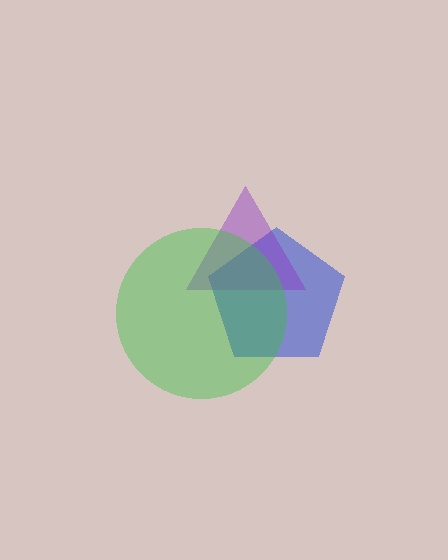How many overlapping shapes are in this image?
There are 3 overlapping shapes in the image.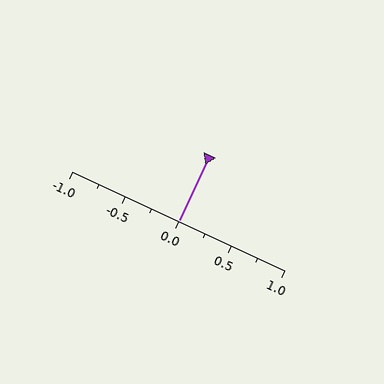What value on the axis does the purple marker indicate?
The marker indicates approximately 0.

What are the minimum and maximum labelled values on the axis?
The axis runs from -1.0 to 1.0.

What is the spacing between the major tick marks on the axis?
The major ticks are spaced 0.5 apart.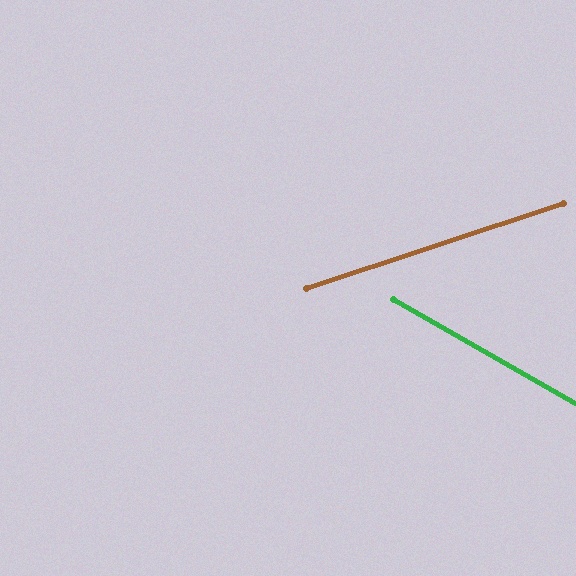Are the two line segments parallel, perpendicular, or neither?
Neither parallel nor perpendicular — they differ by about 48°.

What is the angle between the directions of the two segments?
Approximately 48 degrees.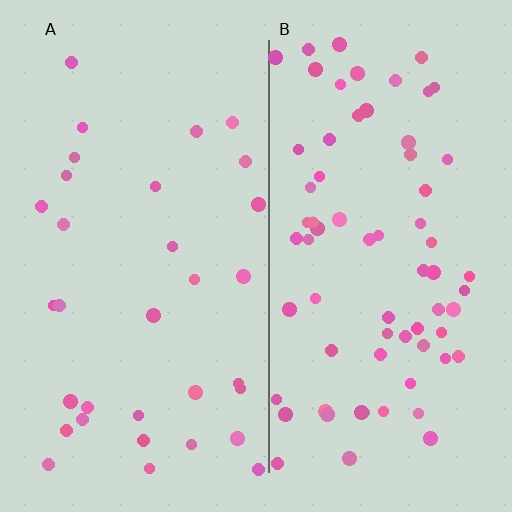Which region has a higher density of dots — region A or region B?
B (the right).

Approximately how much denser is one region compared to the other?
Approximately 2.2× — region B over region A.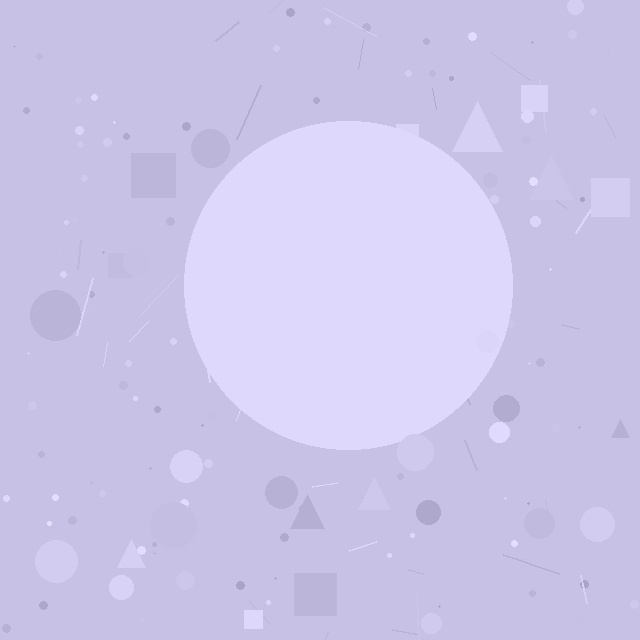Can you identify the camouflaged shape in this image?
The camouflaged shape is a circle.